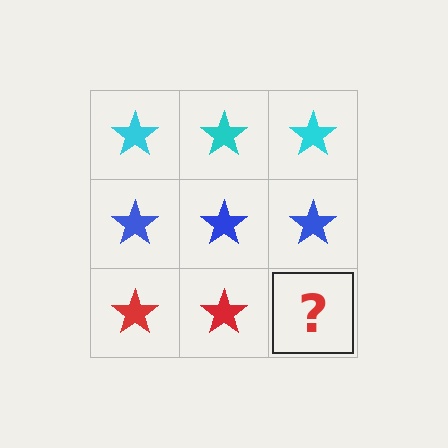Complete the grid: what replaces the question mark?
The question mark should be replaced with a red star.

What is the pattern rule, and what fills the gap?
The rule is that each row has a consistent color. The gap should be filled with a red star.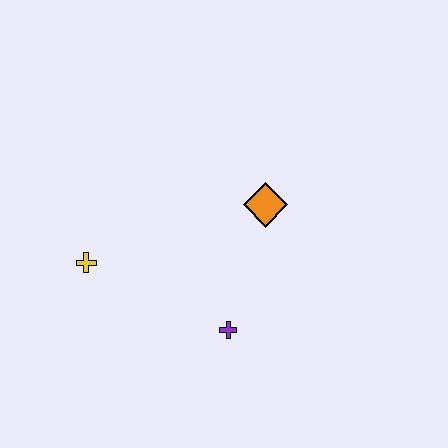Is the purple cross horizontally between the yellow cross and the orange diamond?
Yes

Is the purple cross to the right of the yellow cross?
Yes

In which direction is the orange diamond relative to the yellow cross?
The orange diamond is to the right of the yellow cross.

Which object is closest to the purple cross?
The orange diamond is closest to the purple cross.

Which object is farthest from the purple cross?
The yellow cross is farthest from the purple cross.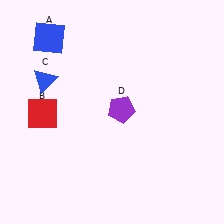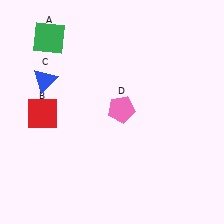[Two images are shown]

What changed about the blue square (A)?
In Image 1, A is blue. In Image 2, it changed to green.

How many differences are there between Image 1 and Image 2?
There are 2 differences between the two images.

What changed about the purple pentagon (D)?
In Image 1, D is purple. In Image 2, it changed to pink.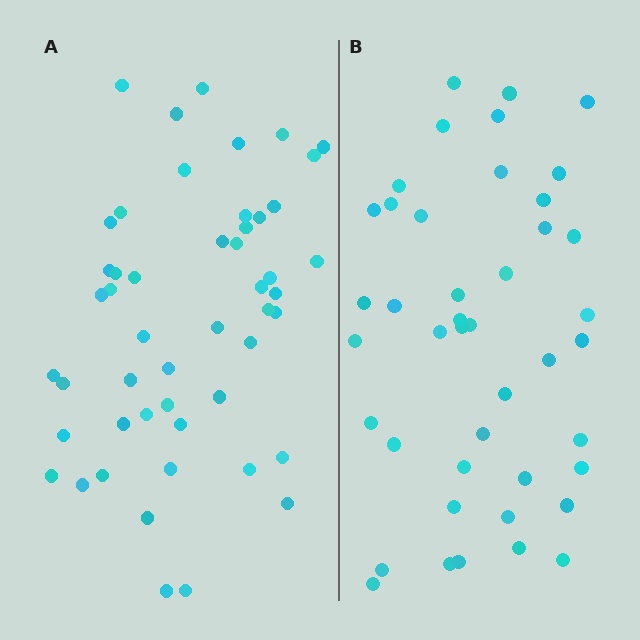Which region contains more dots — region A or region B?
Region A (the left region) has more dots.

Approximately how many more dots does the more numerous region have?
Region A has roughly 8 or so more dots than region B.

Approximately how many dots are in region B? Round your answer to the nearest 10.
About 40 dots. (The exact count is 43, which rounds to 40.)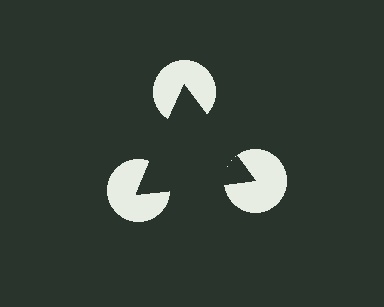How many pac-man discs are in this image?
There are 3 — one at each vertex of the illusory triangle.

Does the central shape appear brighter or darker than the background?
It typically appears slightly darker than the background, even though no actual brightness change is drawn.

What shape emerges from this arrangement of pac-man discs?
An illusory triangle — its edges are inferred from the aligned wedge cuts in the pac-man discs, not physically drawn.